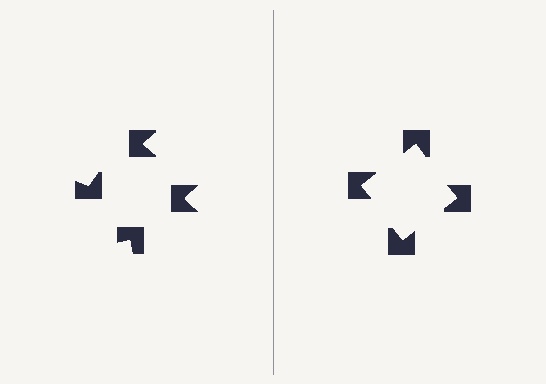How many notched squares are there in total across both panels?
8 — 4 on each side.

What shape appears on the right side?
An illusory square.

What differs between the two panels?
The notched squares are positioned identically on both sides; only the wedge orientations differ. On the right they align to a square; on the left they are misaligned.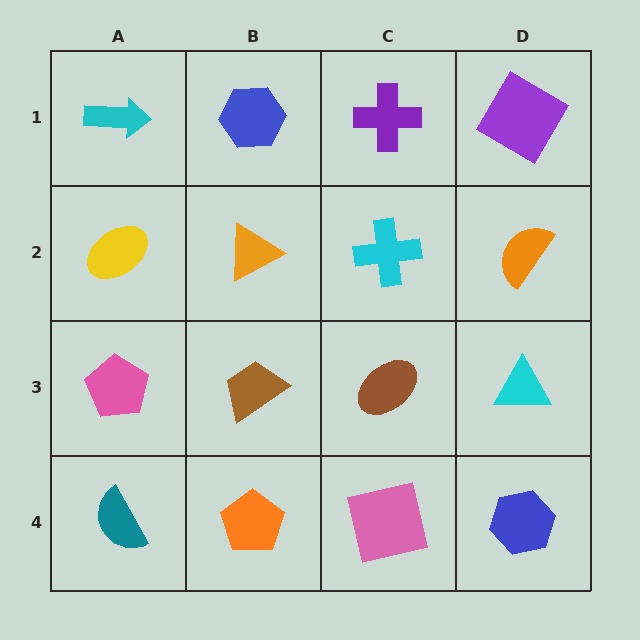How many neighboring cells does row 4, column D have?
2.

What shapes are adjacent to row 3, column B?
An orange triangle (row 2, column B), an orange pentagon (row 4, column B), a pink pentagon (row 3, column A), a brown ellipse (row 3, column C).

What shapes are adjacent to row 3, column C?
A cyan cross (row 2, column C), a pink square (row 4, column C), a brown trapezoid (row 3, column B), a cyan triangle (row 3, column D).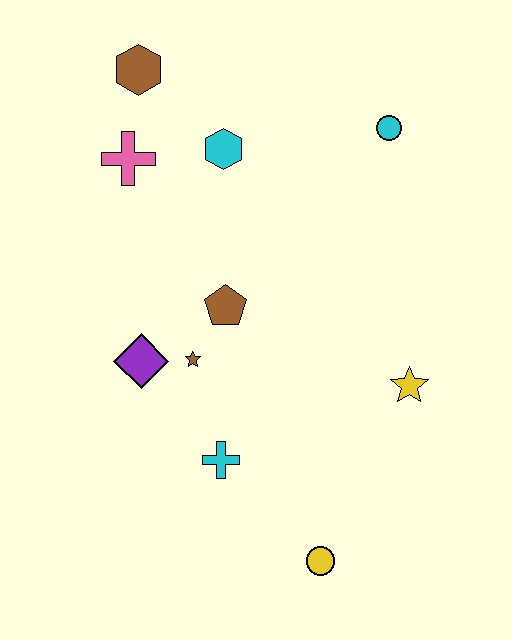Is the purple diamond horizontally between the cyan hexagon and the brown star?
No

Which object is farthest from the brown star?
The cyan circle is farthest from the brown star.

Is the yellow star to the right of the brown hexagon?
Yes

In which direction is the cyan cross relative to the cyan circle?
The cyan cross is below the cyan circle.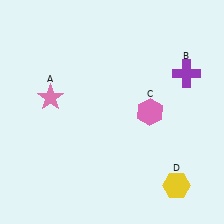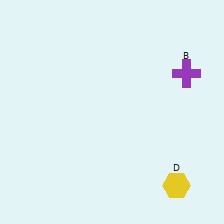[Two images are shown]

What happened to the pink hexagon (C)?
The pink hexagon (C) was removed in Image 2. It was in the top-right area of Image 1.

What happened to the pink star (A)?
The pink star (A) was removed in Image 2. It was in the top-left area of Image 1.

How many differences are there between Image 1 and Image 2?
There are 2 differences between the two images.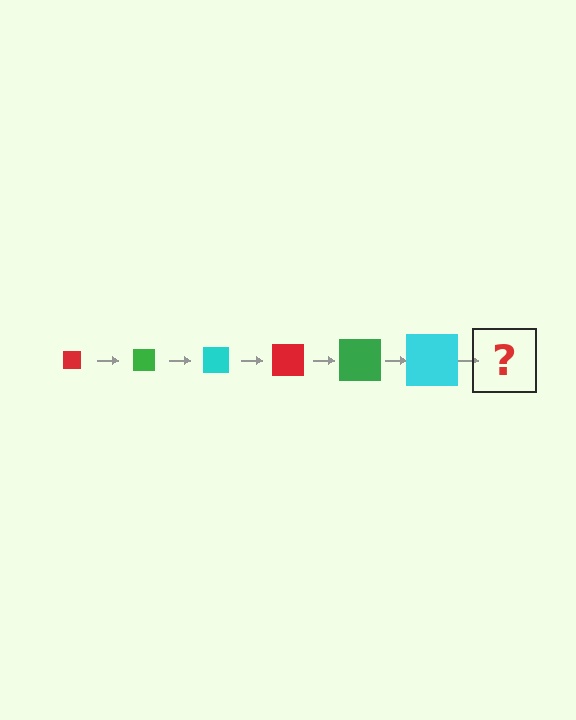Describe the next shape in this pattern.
It should be a red square, larger than the previous one.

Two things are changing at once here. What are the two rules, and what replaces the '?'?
The two rules are that the square grows larger each step and the color cycles through red, green, and cyan. The '?' should be a red square, larger than the previous one.